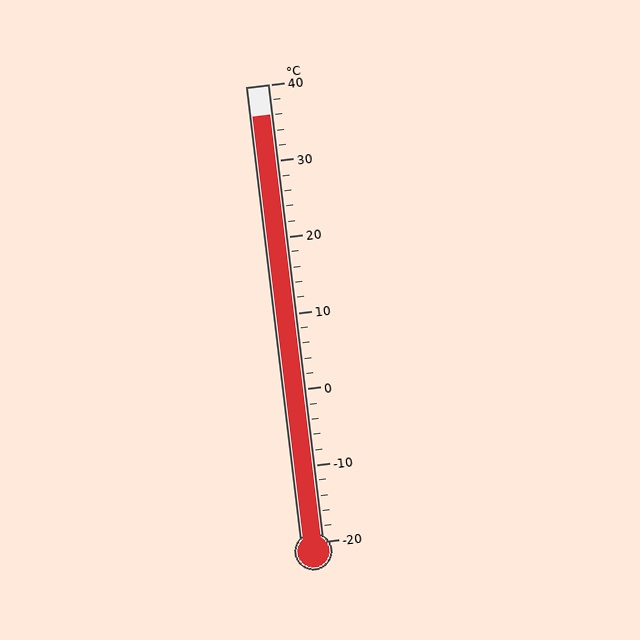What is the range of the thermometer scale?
The thermometer scale ranges from -20°C to 40°C.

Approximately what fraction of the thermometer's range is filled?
The thermometer is filled to approximately 95% of its range.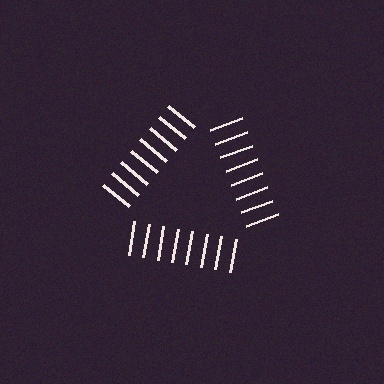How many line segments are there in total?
24 — 8 along each of the 3 edges.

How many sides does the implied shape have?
3 sides — the line-ends trace a triangle.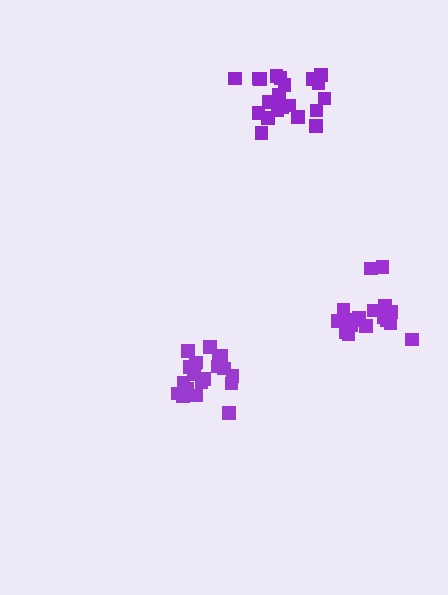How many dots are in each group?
Group 1: 17 dots, Group 2: 20 dots, Group 3: 21 dots (58 total).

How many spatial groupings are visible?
There are 3 spatial groupings.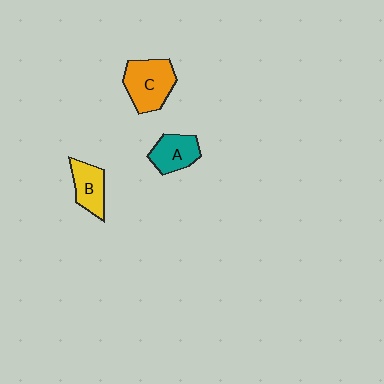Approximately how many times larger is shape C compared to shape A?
Approximately 1.4 times.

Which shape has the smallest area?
Shape B (yellow).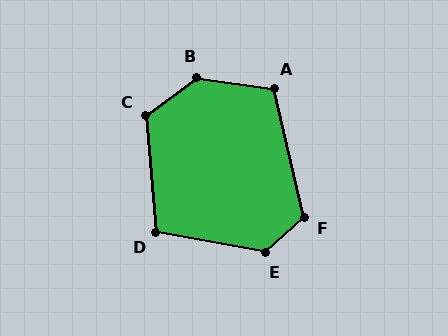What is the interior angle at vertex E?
Approximately 128 degrees (obtuse).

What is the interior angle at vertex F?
Approximately 119 degrees (obtuse).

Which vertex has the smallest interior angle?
D, at approximately 105 degrees.